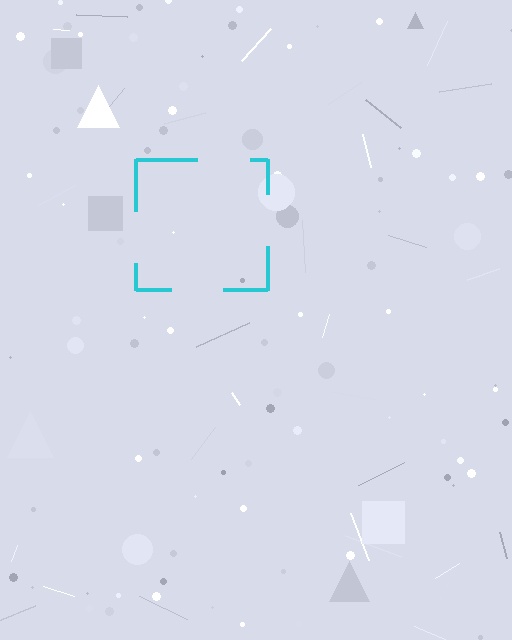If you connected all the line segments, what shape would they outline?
They would outline a square.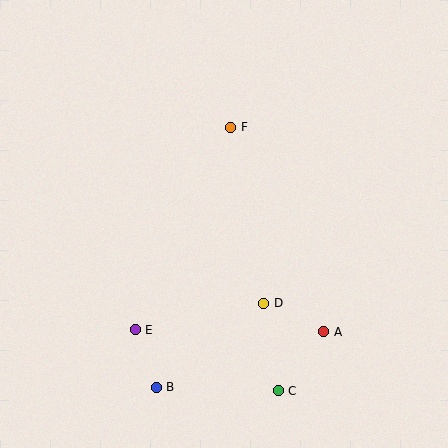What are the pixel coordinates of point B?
Point B is at (156, 387).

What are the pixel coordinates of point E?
Point E is at (135, 330).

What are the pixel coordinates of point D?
Point D is at (264, 303).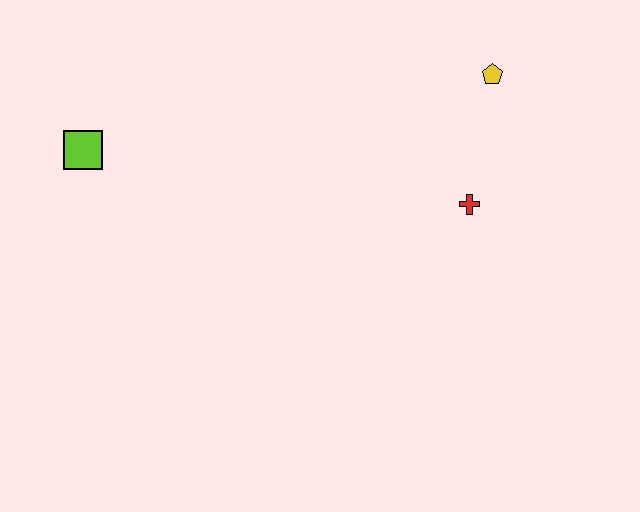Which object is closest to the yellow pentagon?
The red cross is closest to the yellow pentagon.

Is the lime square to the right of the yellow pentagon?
No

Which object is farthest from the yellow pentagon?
The lime square is farthest from the yellow pentagon.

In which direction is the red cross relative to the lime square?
The red cross is to the right of the lime square.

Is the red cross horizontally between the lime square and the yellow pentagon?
Yes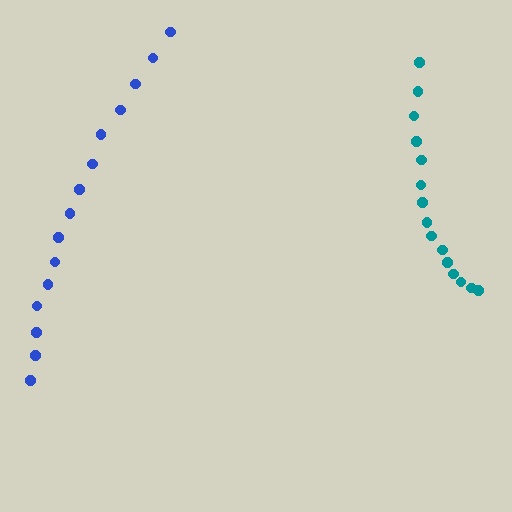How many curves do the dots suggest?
There are 2 distinct paths.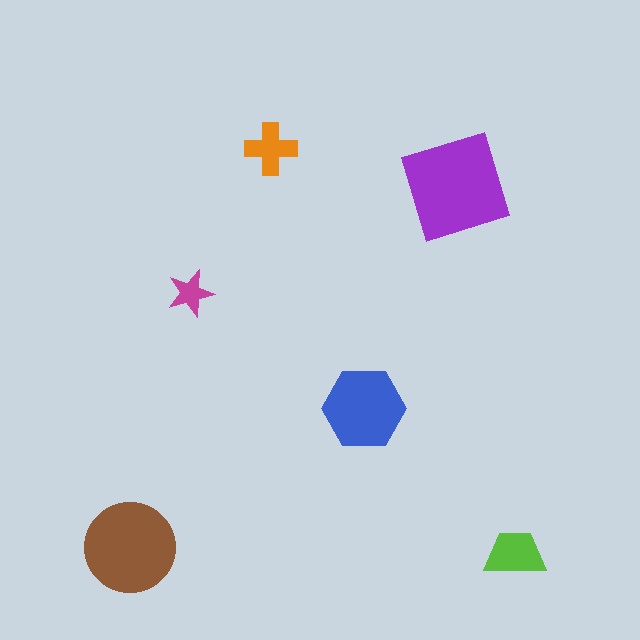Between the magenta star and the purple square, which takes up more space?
The purple square.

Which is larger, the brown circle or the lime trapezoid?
The brown circle.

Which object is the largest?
The purple square.